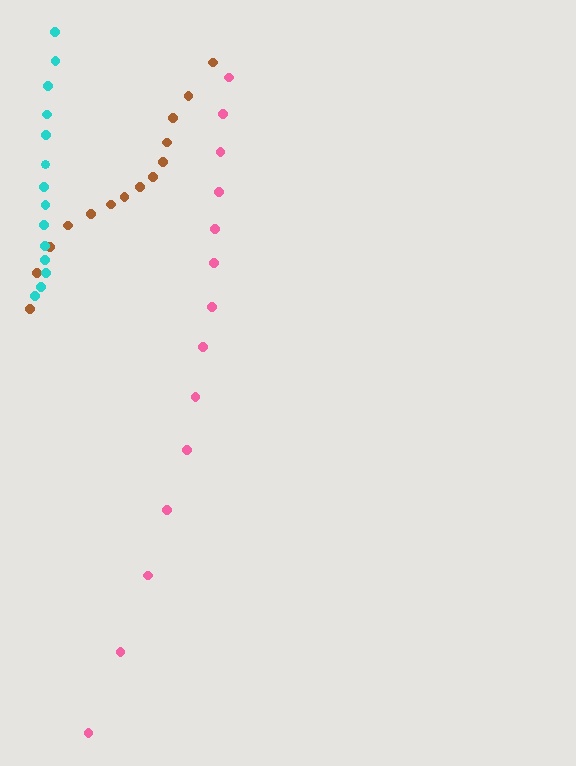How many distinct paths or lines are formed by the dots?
There are 3 distinct paths.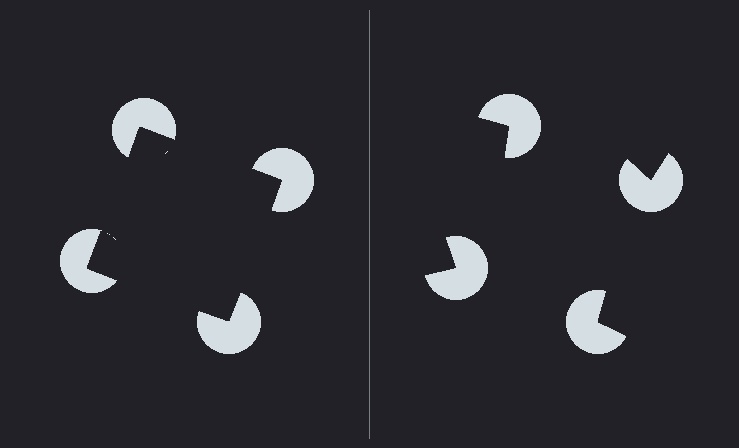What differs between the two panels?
The pac-man discs are positioned identically on both sides; only the wedge orientations differ. On the left they align to a square; on the right they are misaligned.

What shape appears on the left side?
An illusory square.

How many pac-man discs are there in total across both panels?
8 — 4 on each side.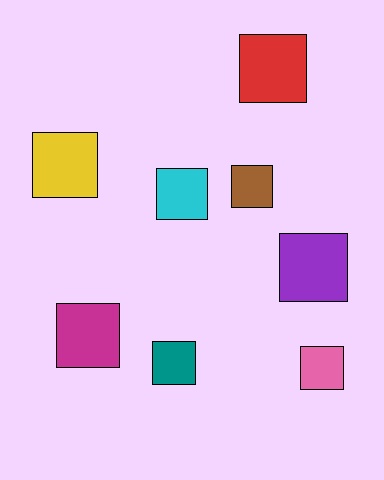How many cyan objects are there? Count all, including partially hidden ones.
There is 1 cyan object.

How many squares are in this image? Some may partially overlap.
There are 8 squares.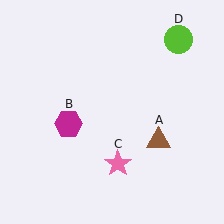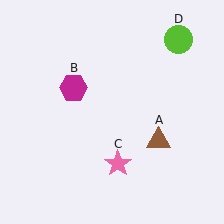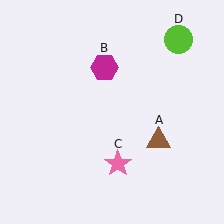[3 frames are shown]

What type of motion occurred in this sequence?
The magenta hexagon (object B) rotated clockwise around the center of the scene.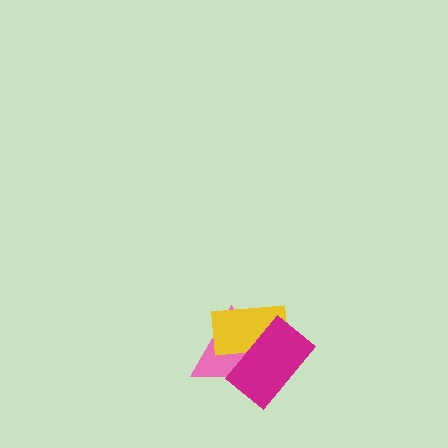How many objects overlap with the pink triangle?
2 objects overlap with the pink triangle.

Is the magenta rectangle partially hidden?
No, no other shape covers it.